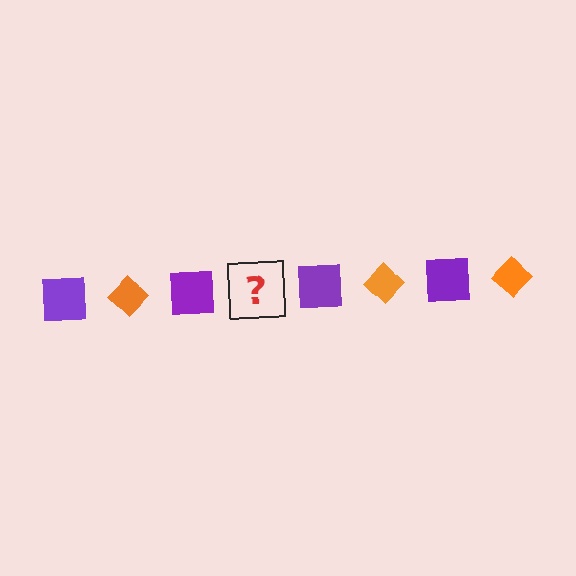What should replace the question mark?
The question mark should be replaced with an orange diamond.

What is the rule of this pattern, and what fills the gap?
The rule is that the pattern alternates between purple square and orange diamond. The gap should be filled with an orange diamond.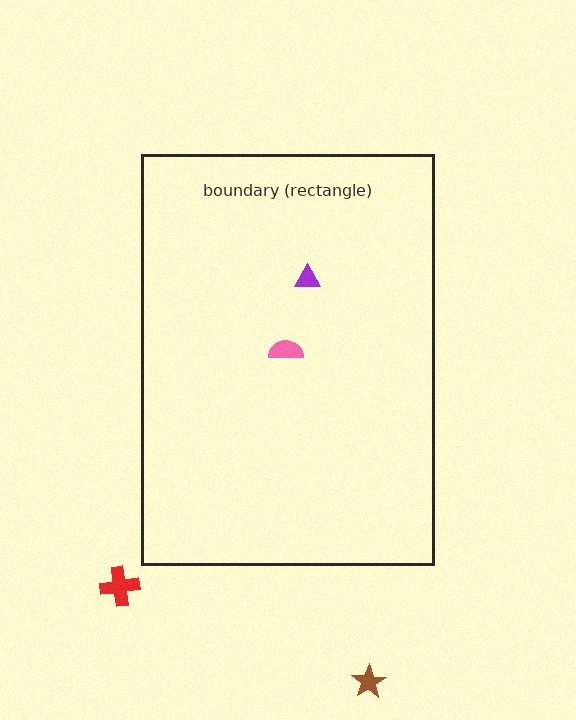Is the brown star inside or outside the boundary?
Outside.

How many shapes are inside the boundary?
2 inside, 2 outside.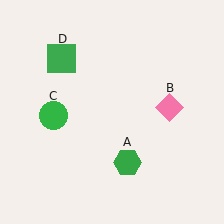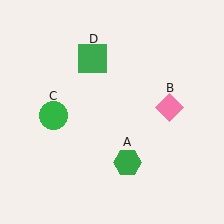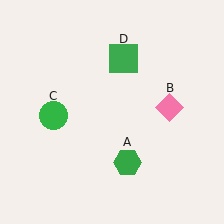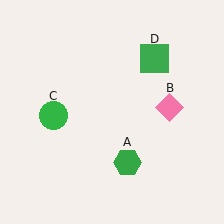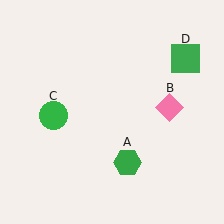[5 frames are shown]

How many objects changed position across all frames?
1 object changed position: green square (object D).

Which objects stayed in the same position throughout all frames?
Green hexagon (object A) and pink diamond (object B) and green circle (object C) remained stationary.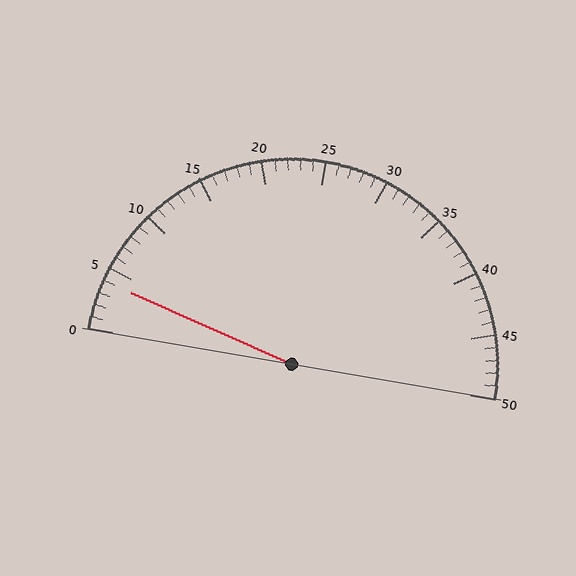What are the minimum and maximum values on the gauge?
The gauge ranges from 0 to 50.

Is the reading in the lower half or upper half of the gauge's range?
The reading is in the lower half of the range (0 to 50).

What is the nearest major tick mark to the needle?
The nearest major tick mark is 5.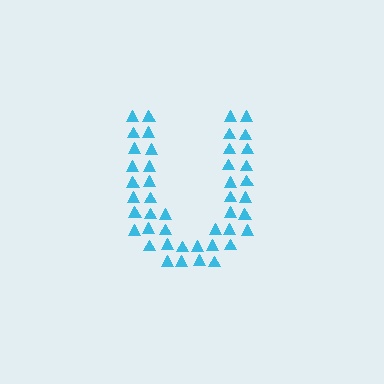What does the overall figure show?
The overall figure shows the letter U.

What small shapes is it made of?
It is made of small triangles.